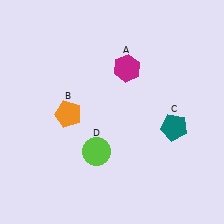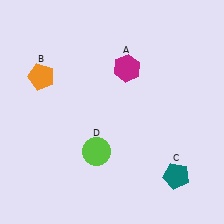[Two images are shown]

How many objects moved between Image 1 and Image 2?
2 objects moved between the two images.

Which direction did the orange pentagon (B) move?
The orange pentagon (B) moved up.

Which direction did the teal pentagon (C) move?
The teal pentagon (C) moved down.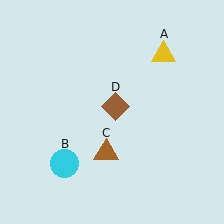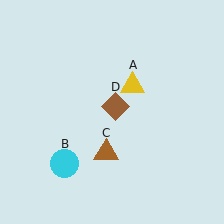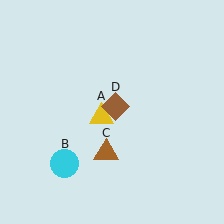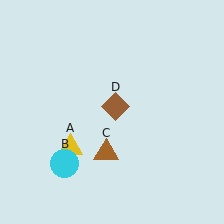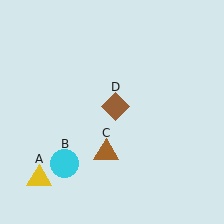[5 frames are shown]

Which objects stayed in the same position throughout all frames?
Cyan circle (object B) and brown triangle (object C) and brown diamond (object D) remained stationary.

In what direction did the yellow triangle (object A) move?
The yellow triangle (object A) moved down and to the left.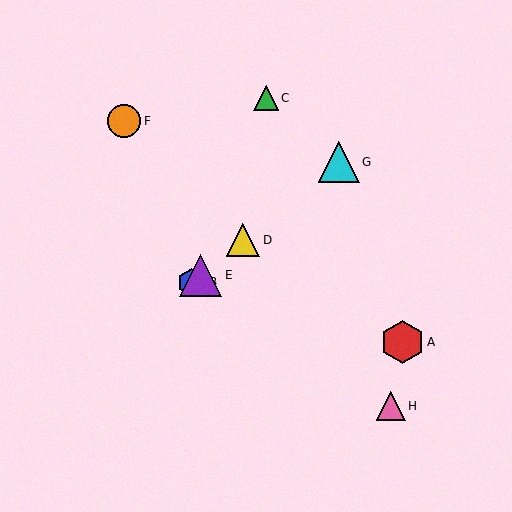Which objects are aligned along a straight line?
Objects B, D, E, G are aligned along a straight line.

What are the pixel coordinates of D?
Object D is at (243, 240).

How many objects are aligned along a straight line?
4 objects (B, D, E, G) are aligned along a straight line.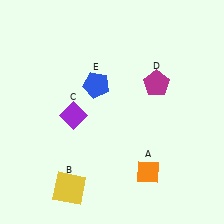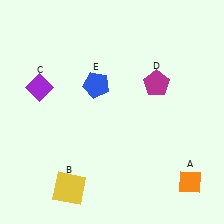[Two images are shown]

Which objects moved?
The objects that moved are: the orange diamond (A), the purple diamond (C).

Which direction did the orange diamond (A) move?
The orange diamond (A) moved right.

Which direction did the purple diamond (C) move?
The purple diamond (C) moved left.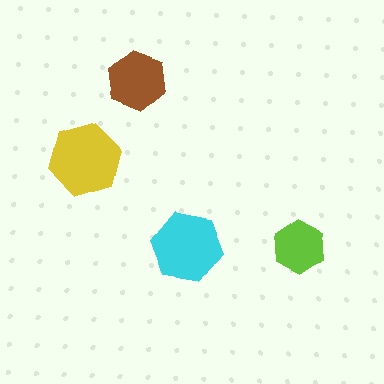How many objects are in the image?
There are 4 objects in the image.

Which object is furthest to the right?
The lime hexagon is rightmost.